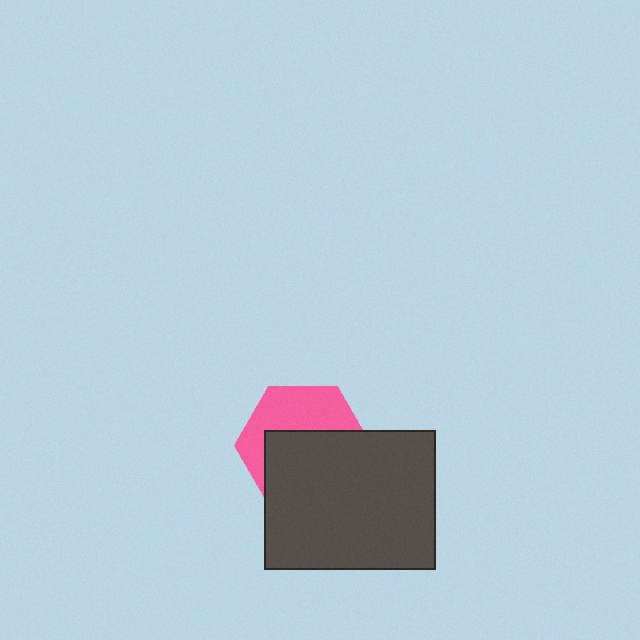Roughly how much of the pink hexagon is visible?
A small part of it is visible (roughly 43%).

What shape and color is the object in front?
The object in front is a dark gray rectangle.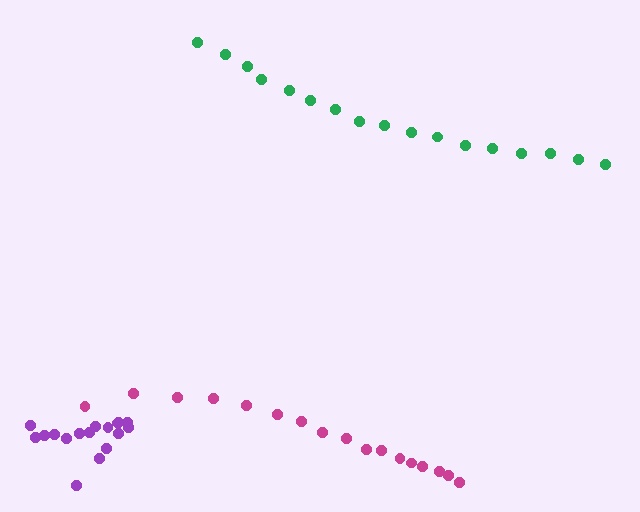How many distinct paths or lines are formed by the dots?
There are 3 distinct paths.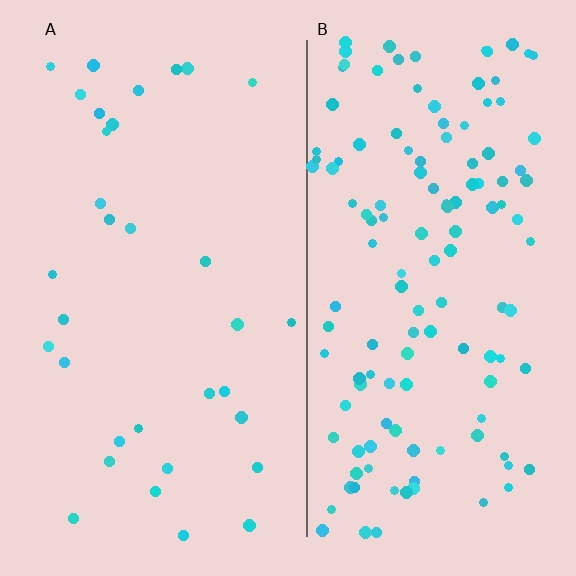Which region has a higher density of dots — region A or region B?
B (the right).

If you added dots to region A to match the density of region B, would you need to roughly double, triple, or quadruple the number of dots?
Approximately quadruple.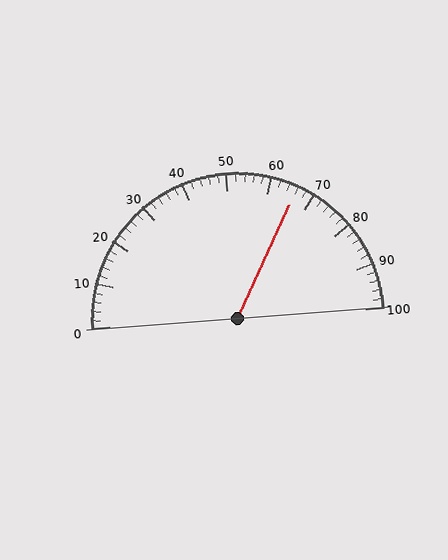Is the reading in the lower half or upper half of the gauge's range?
The reading is in the upper half of the range (0 to 100).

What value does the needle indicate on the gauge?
The needle indicates approximately 66.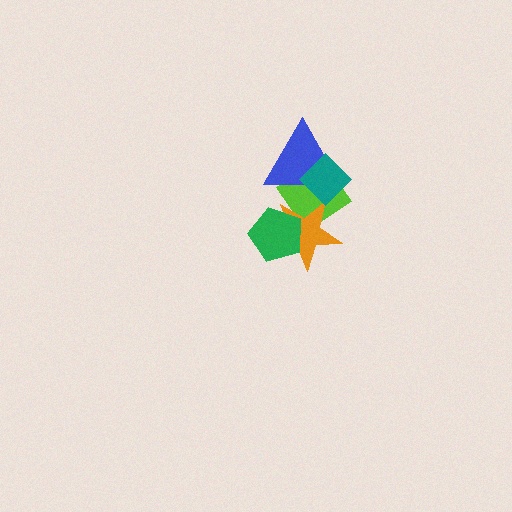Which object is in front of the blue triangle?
The teal diamond is in front of the blue triangle.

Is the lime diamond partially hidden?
Yes, it is partially covered by another shape.